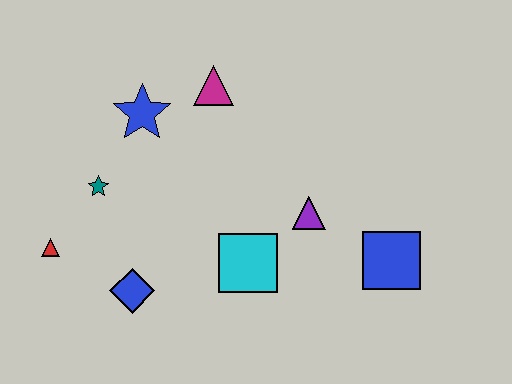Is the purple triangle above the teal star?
No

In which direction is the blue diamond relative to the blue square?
The blue diamond is to the left of the blue square.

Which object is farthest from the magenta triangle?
The blue square is farthest from the magenta triangle.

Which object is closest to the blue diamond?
The red triangle is closest to the blue diamond.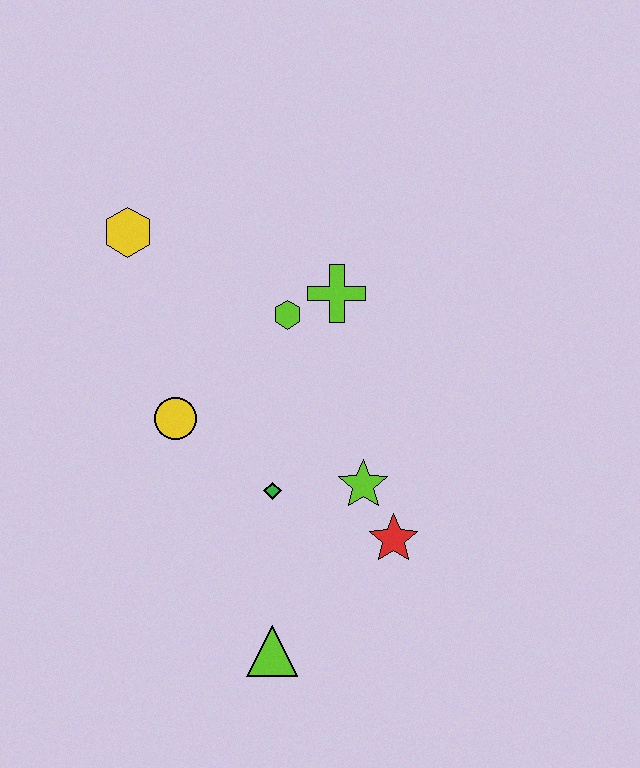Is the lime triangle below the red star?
Yes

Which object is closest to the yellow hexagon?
The lime hexagon is closest to the yellow hexagon.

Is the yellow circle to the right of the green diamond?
No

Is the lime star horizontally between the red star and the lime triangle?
Yes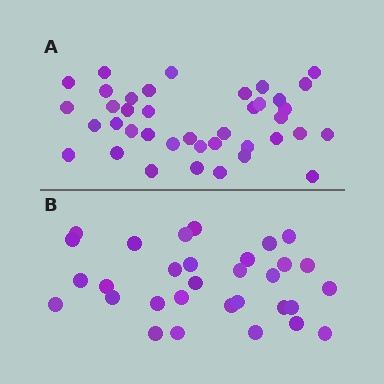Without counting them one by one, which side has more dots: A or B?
Region A (the top region) has more dots.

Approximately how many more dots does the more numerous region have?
Region A has roughly 8 or so more dots than region B.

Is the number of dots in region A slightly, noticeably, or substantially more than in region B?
Region A has noticeably more, but not dramatically so. The ratio is roughly 1.3 to 1.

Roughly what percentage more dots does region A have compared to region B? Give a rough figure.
About 25% more.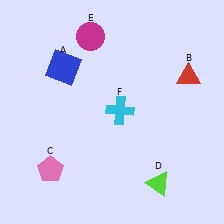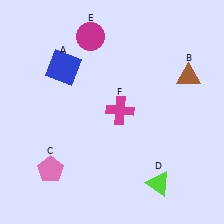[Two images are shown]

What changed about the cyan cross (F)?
In Image 1, F is cyan. In Image 2, it changed to magenta.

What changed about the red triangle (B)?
In Image 1, B is red. In Image 2, it changed to brown.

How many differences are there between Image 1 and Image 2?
There are 2 differences between the two images.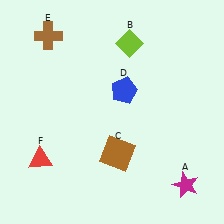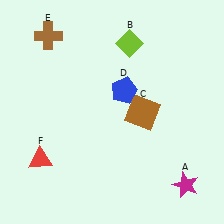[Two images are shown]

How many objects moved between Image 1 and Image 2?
1 object moved between the two images.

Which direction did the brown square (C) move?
The brown square (C) moved up.